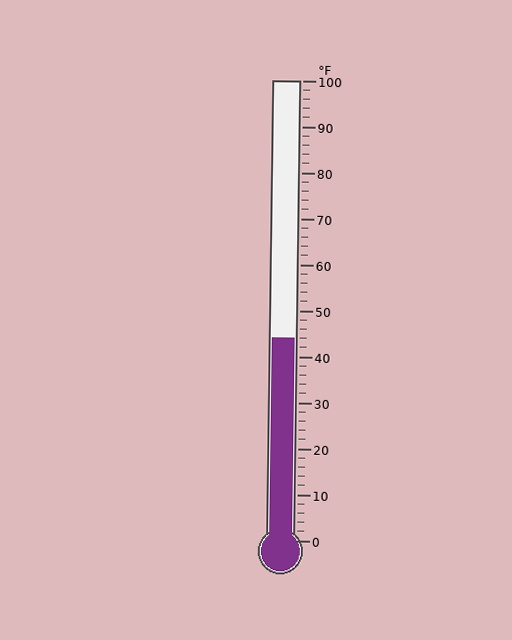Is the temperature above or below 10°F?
The temperature is above 10°F.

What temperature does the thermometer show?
The thermometer shows approximately 44°F.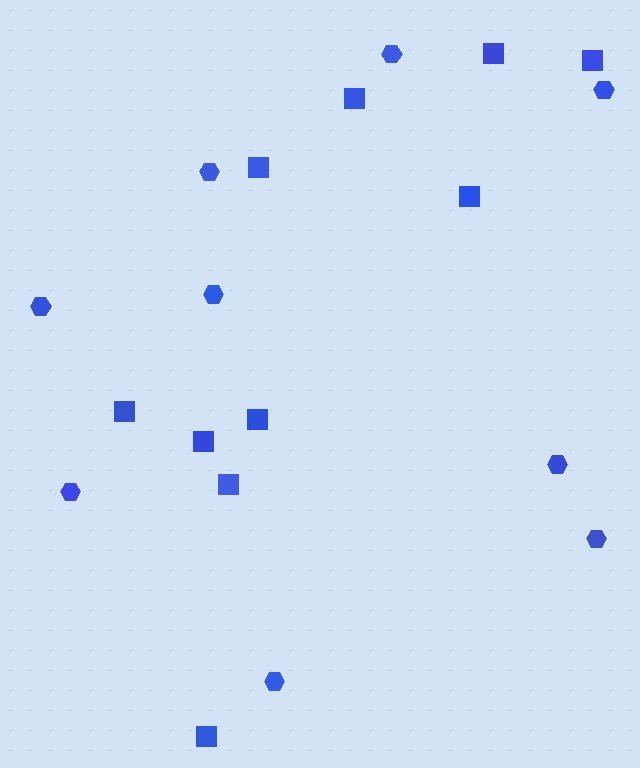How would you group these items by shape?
There are 2 groups: one group of hexagons (9) and one group of squares (10).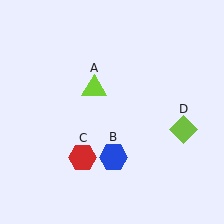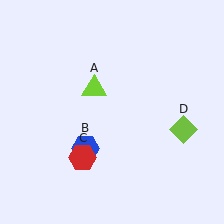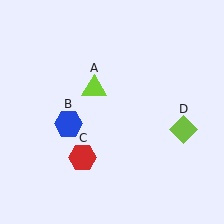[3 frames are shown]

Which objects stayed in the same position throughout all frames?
Lime triangle (object A) and red hexagon (object C) and lime diamond (object D) remained stationary.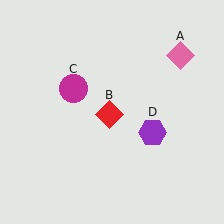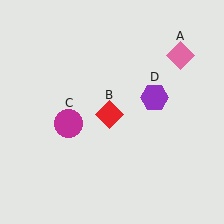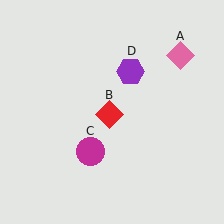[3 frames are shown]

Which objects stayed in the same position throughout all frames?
Pink diamond (object A) and red diamond (object B) remained stationary.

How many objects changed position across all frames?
2 objects changed position: magenta circle (object C), purple hexagon (object D).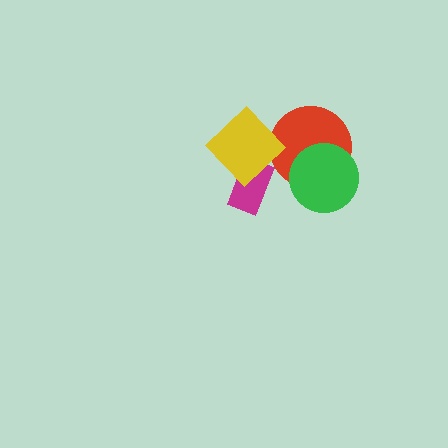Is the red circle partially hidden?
Yes, it is partially covered by another shape.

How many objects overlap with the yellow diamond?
2 objects overlap with the yellow diamond.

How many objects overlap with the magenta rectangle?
1 object overlaps with the magenta rectangle.